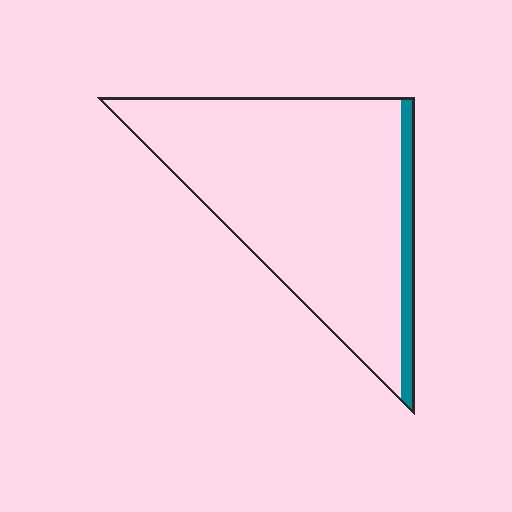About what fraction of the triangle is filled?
About one tenth (1/10).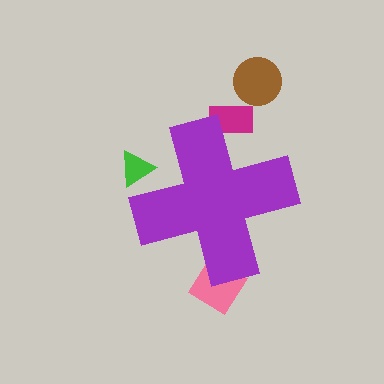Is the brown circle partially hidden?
No, the brown circle is fully visible.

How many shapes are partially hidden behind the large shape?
3 shapes are partially hidden.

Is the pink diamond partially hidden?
Yes, the pink diamond is partially hidden behind the purple cross.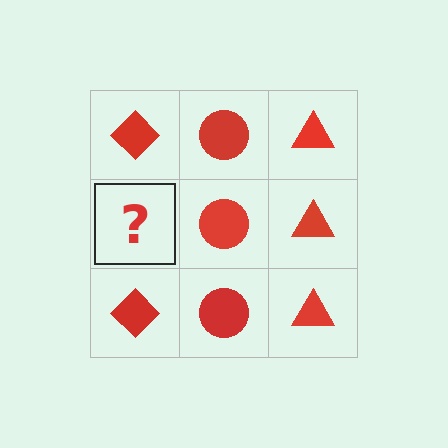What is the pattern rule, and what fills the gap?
The rule is that each column has a consistent shape. The gap should be filled with a red diamond.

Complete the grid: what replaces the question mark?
The question mark should be replaced with a red diamond.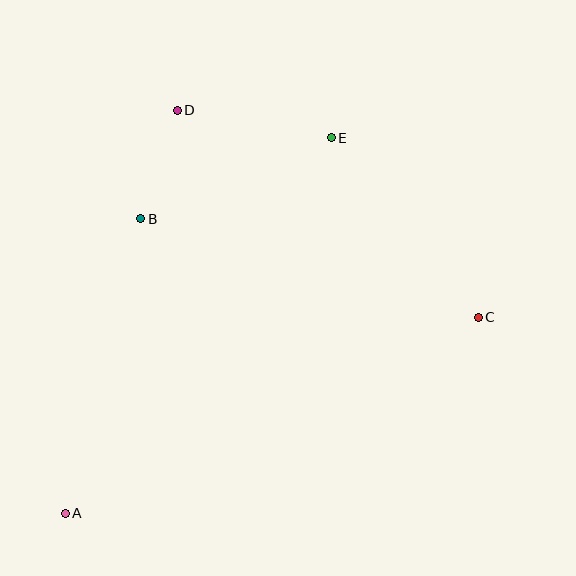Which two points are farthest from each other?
Points A and E are farthest from each other.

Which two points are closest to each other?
Points B and D are closest to each other.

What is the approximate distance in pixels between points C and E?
The distance between C and E is approximately 232 pixels.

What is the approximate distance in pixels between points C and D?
The distance between C and D is approximately 365 pixels.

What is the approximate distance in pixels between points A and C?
The distance between A and C is approximately 457 pixels.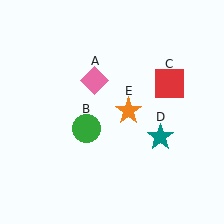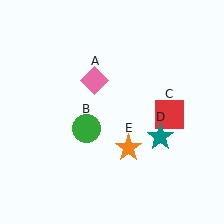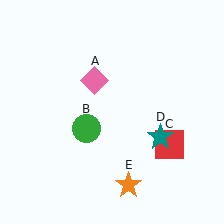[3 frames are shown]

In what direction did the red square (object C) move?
The red square (object C) moved down.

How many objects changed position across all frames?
2 objects changed position: red square (object C), orange star (object E).